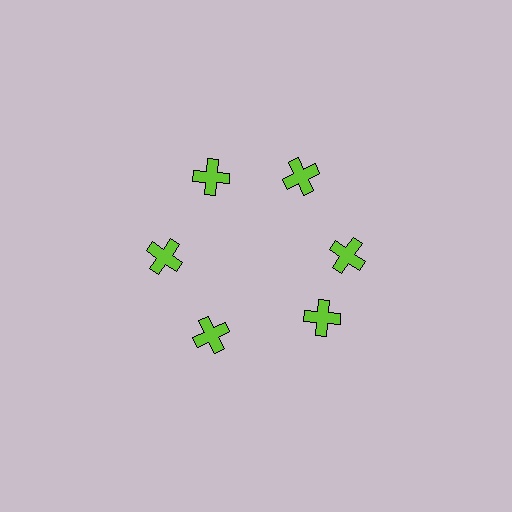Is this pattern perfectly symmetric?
No. The 6 lime crosses are arranged in a ring, but one element near the 5 o'clock position is rotated out of alignment along the ring, breaking the 6-fold rotational symmetry.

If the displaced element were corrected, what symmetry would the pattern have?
It would have 6-fold rotational symmetry — the pattern would map onto itself every 60 degrees.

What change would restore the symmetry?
The symmetry would be restored by rotating it back into even spacing with its neighbors so that all 6 crosses sit at equal angles and equal distance from the center.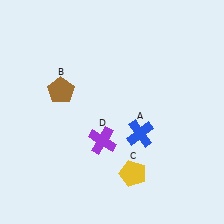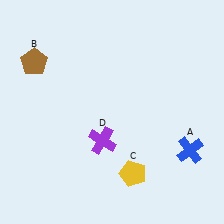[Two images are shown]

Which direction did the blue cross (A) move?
The blue cross (A) moved right.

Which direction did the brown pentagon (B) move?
The brown pentagon (B) moved up.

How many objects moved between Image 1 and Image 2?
2 objects moved between the two images.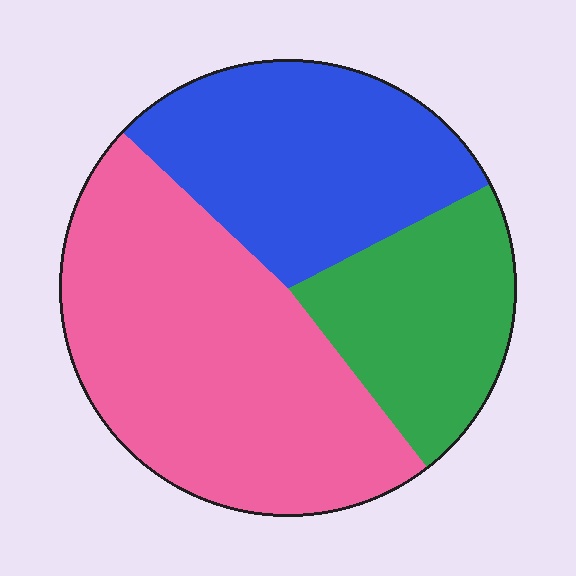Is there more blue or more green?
Blue.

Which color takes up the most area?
Pink, at roughly 50%.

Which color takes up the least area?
Green, at roughly 20%.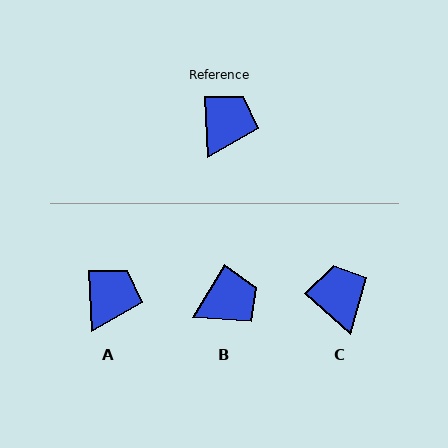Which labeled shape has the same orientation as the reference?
A.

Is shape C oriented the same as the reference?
No, it is off by about 45 degrees.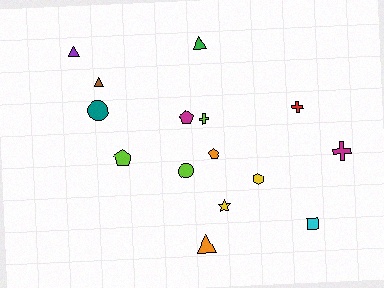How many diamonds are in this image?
There are no diamonds.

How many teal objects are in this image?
There is 1 teal object.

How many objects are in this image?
There are 15 objects.